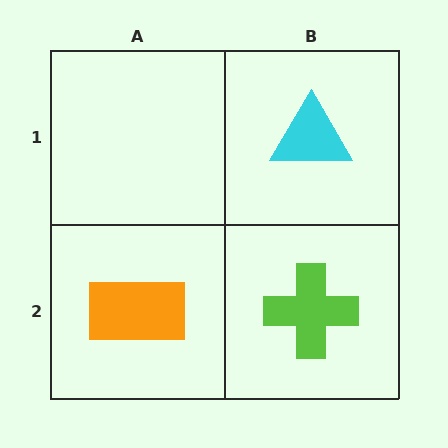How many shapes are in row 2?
2 shapes.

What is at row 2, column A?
An orange rectangle.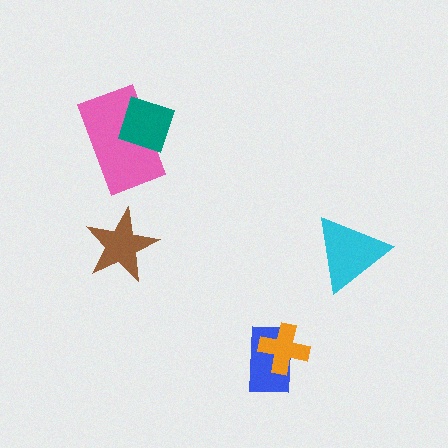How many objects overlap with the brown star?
0 objects overlap with the brown star.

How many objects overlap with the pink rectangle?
1 object overlaps with the pink rectangle.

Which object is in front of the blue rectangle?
The orange cross is in front of the blue rectangle.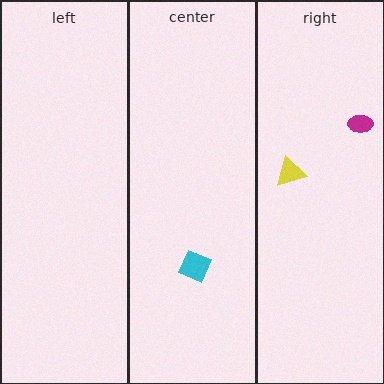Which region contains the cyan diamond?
The center region.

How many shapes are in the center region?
1.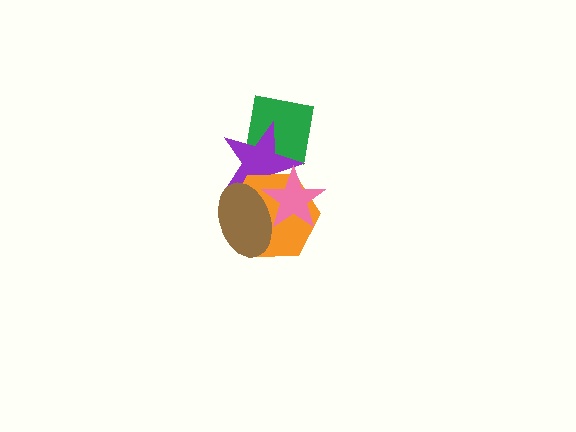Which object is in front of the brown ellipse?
The pink star is in front of the brown ellipse.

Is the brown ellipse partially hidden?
Yes, it is partially covered by another shape.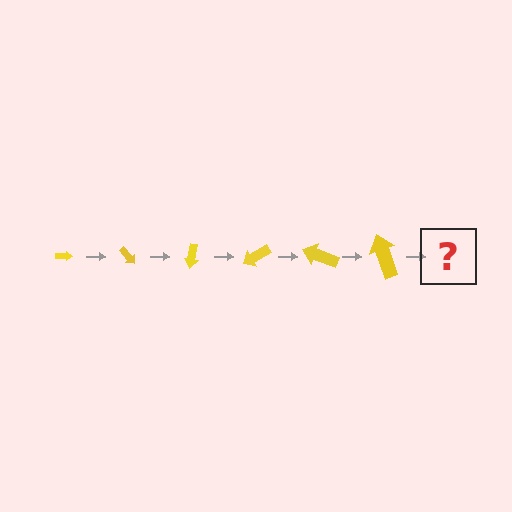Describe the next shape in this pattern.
It should be an arrow, larger than the previous one and rotated 300 degrees from the start.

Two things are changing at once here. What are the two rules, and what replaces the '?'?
The two rules are that the arrow grows larger each step and it rotates 50 degrees each step. The '?' should be an arrow, larger than the previous one and rotated 300 degrees from the start.